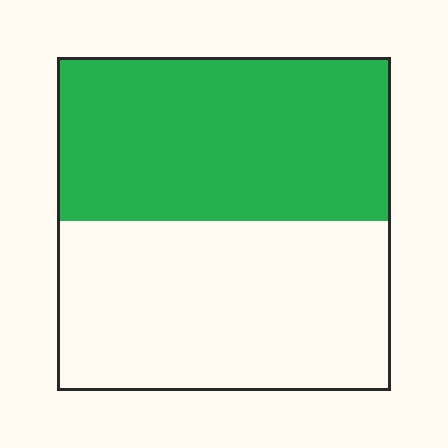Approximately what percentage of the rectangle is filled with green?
Approximately 50%.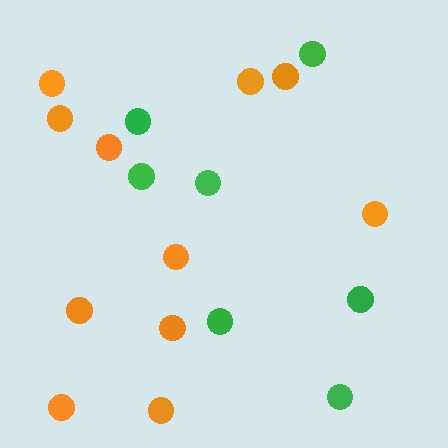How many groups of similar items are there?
There are 2 groups: one group of green circles (7) and one group of orange circles (11).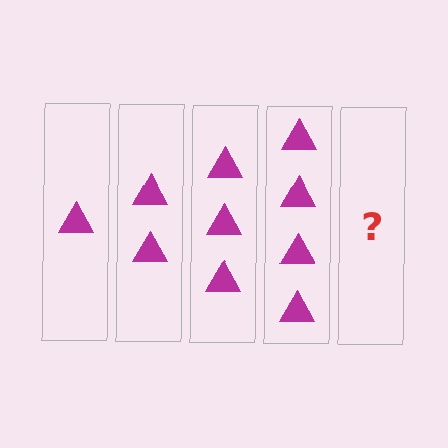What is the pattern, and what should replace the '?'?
The pattern is that each step adds one more triangle. The '?' should be 5 triangles.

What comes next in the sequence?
The next element should be 5 triangles.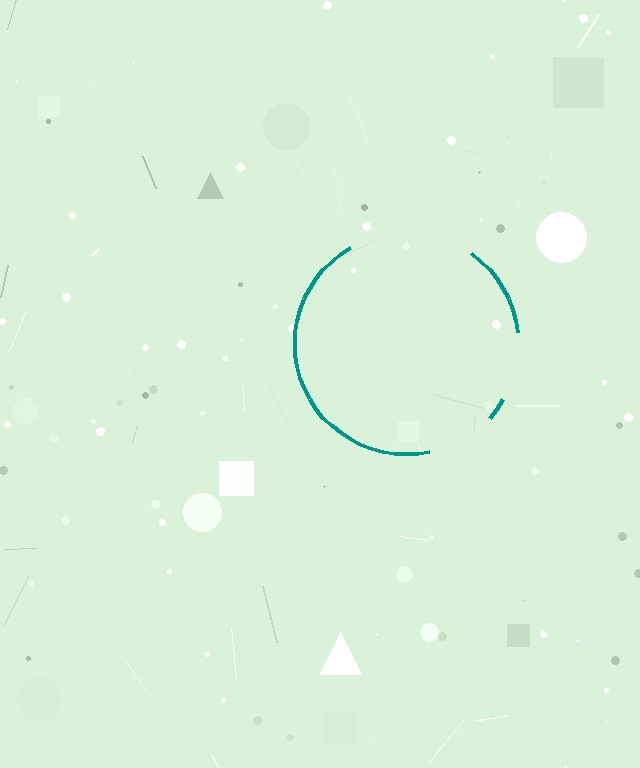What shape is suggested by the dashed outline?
The dashed outline suggests a circle.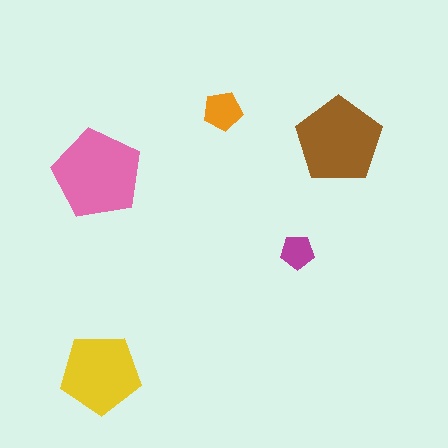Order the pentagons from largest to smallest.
the pink one, the brown one, the yellow one, the orange one, the magenta one.